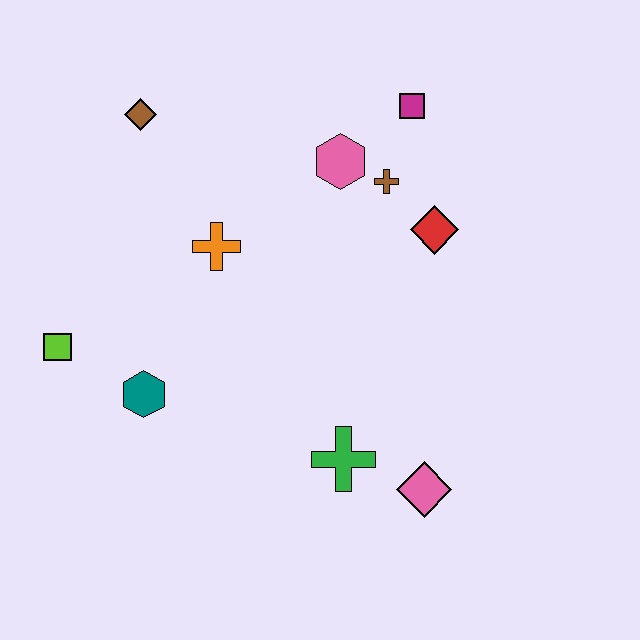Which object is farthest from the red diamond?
The lime square is farthest from the red diamond.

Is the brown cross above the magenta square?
No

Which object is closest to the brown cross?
The pink hexagon is closest to the brown cross.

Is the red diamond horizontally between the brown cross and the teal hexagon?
No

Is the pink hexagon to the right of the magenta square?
No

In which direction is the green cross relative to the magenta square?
The green cross is below the magenta square.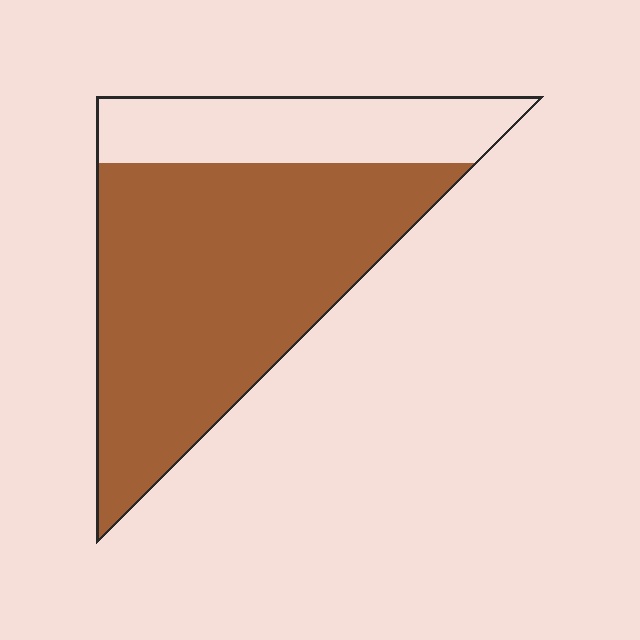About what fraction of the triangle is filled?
About three quarters (3/4).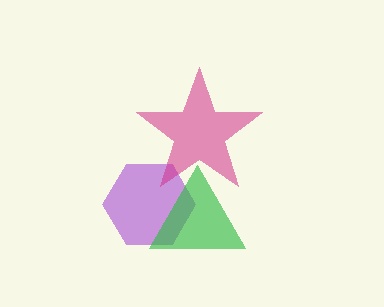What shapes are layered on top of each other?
The layered shapes are: a purple hexagon, a magenta star, a green triangle.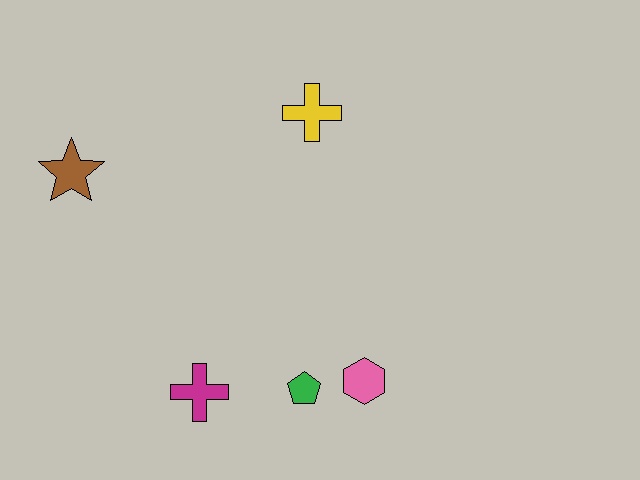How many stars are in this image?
There is 1 star.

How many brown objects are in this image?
There is 1 brown object.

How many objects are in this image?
There are 5 objects.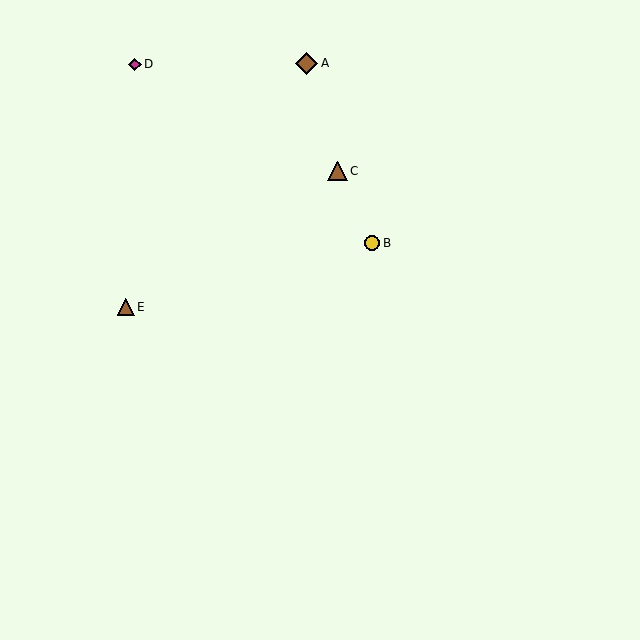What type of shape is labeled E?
Shape E is a brown triangle.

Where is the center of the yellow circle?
The center of the yellow circle is at (372, 243).